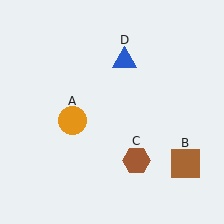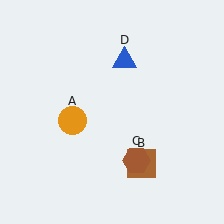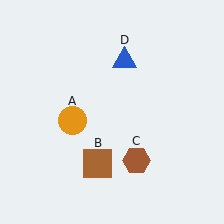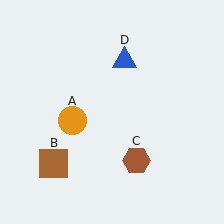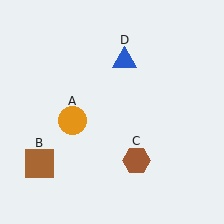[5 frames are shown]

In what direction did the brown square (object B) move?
The brown square (object B) moved left.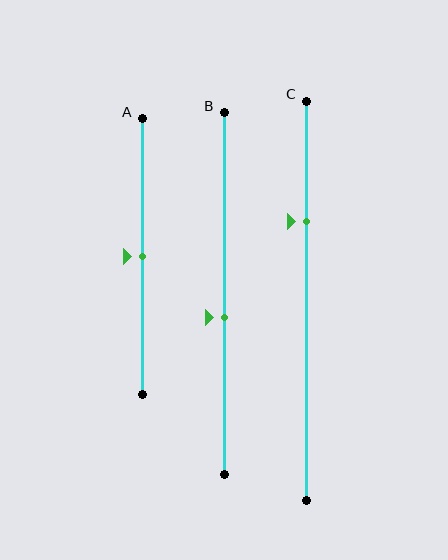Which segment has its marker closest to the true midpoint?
Segment A has its marker closest to the true midpoint.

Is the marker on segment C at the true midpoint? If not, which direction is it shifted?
No, the marker on segment C is shifted upward by about 20% of the segment length.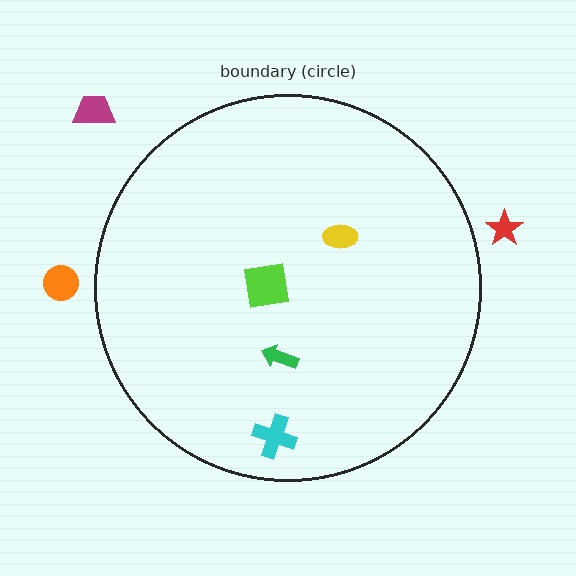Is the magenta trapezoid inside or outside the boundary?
Outside.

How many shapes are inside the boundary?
4 inside, 3 outside.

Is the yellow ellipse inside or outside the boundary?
Inside.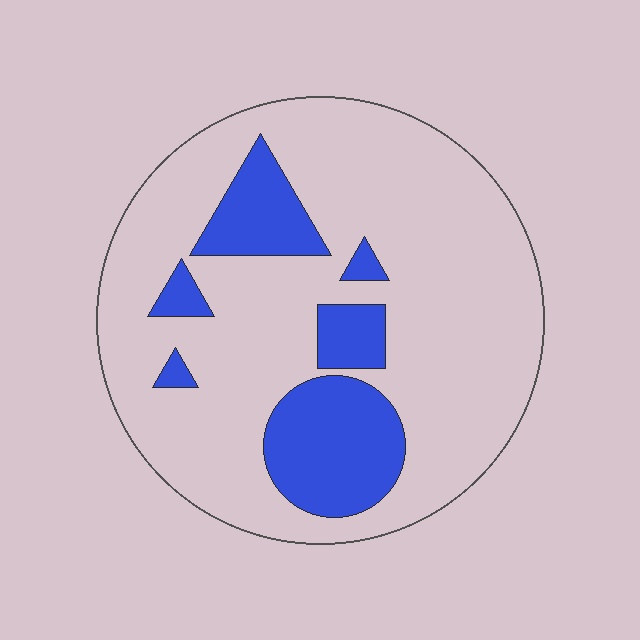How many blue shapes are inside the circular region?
6.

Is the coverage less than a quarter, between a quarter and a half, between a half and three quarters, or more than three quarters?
Less than a quarter.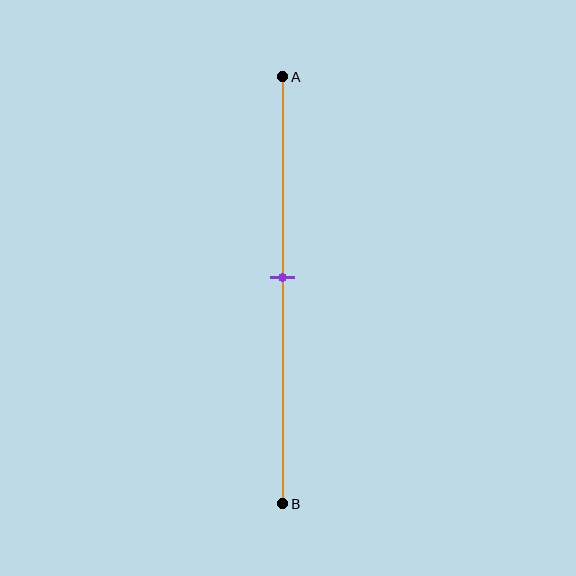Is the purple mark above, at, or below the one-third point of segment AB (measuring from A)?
The purple mark is below the one-third point of segment AB.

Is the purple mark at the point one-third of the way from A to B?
No, the mark is at about 45% from A, not at the 33% one-third point.